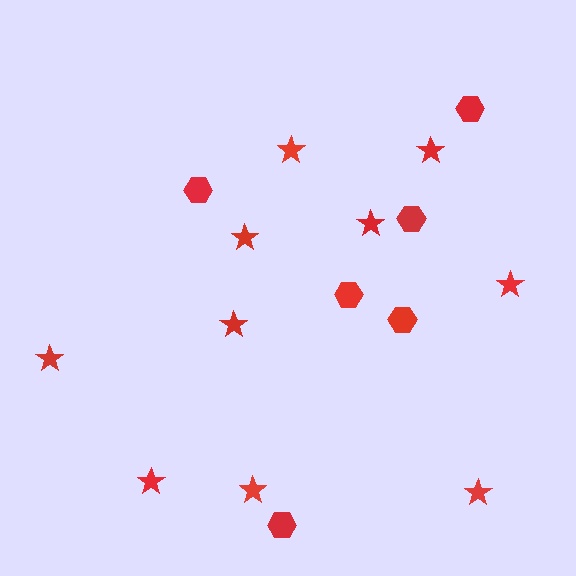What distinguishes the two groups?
There are 2 groups: one group of hexagons (6) and one group of stars (10).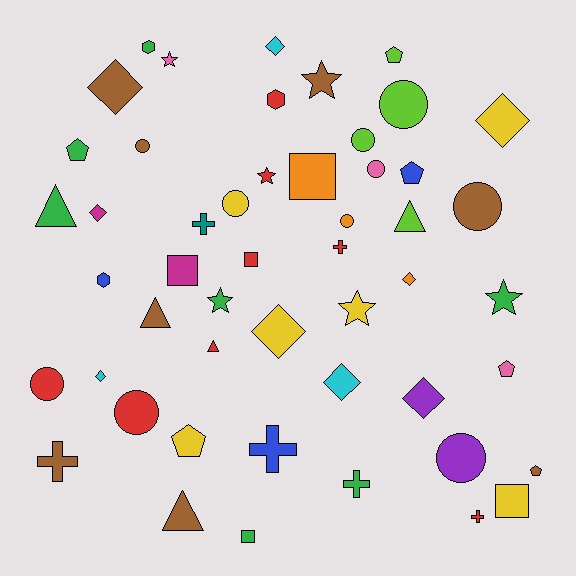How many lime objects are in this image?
There are 4 lime objects.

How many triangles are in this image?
There are 5 triangles.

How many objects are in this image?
There are 50 objects.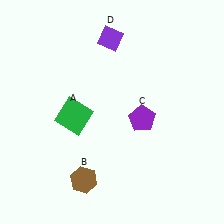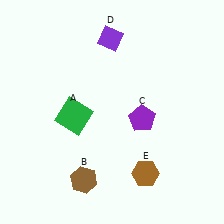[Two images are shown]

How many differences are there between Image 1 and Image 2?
There is 1 difference between the two images.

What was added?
A brown hexagon (E) was added in Image 2.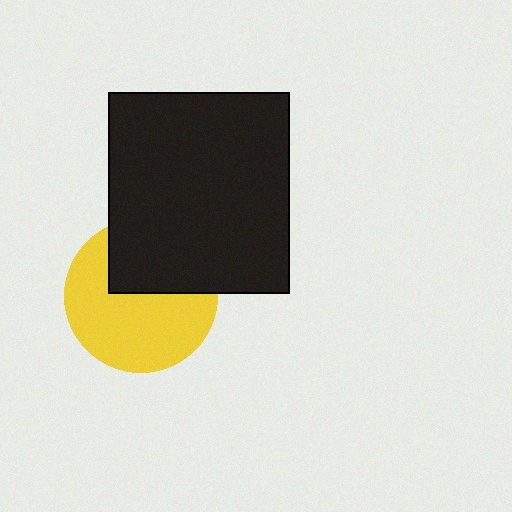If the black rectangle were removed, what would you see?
You would see the complete yellow circle.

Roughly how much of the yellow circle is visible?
About half of it is visible (roughly 63%).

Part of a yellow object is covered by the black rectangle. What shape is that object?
It is a circle.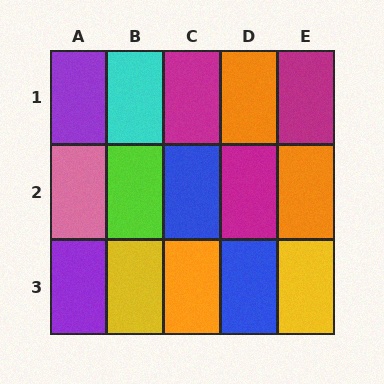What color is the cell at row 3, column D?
Blue.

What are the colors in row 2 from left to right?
Pink, lime, blue, magenta, orange.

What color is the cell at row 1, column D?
Orange.